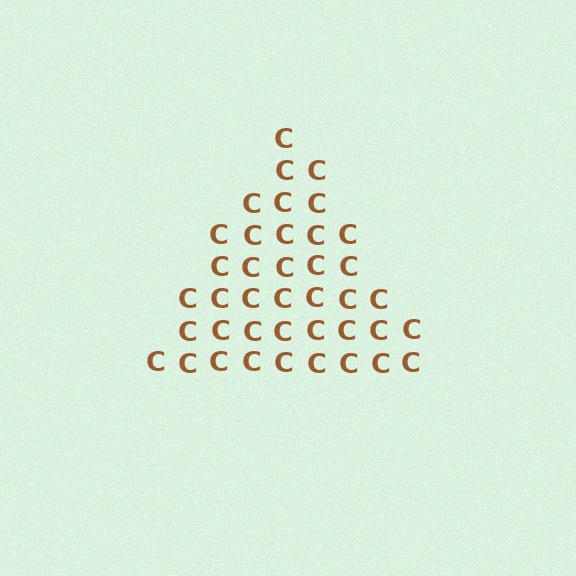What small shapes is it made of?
It is made of small letter C's.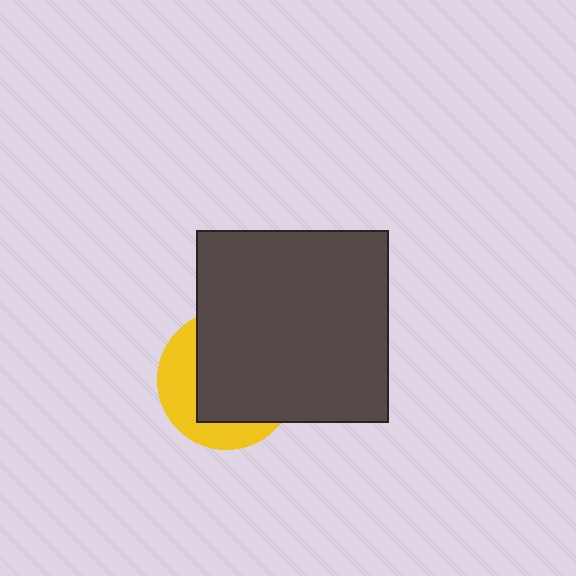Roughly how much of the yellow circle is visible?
A small part of it is visible (roughly 34%).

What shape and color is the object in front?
The object in front is a dark gray square.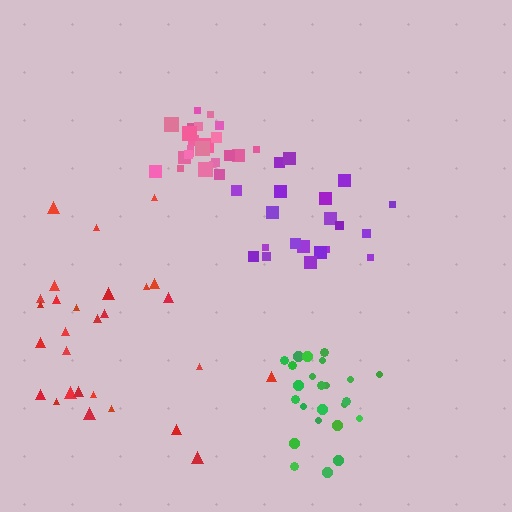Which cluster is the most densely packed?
Pink.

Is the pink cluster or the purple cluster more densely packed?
Pink.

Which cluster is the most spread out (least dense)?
Red.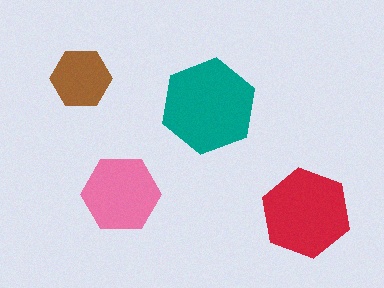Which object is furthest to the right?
The red hexagon is rightmost.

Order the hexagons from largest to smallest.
the teal one, the red one, the pink one, the brown one.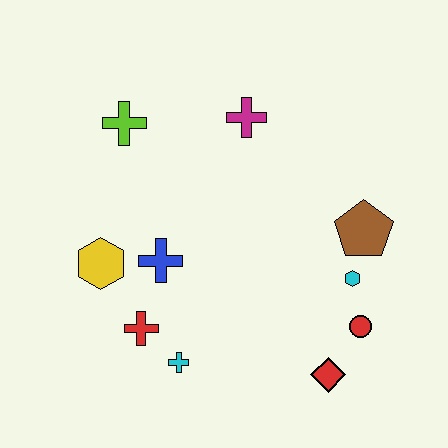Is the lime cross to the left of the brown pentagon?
Yes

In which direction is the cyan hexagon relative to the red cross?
The cyan hexagon is to the right of the red cross.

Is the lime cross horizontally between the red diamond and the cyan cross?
No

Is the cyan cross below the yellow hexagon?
Yes